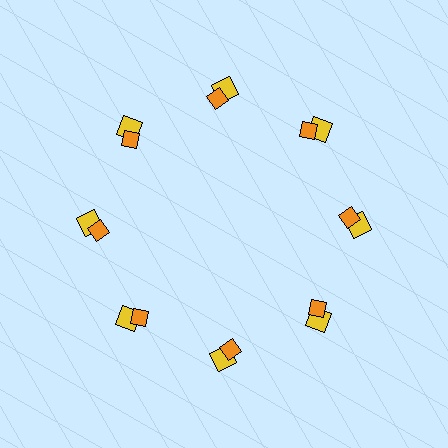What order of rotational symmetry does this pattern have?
This pattern has 8-fold rotational symmetry.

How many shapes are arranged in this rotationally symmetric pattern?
There are 16 shapes, arranged in 8 groups of 2.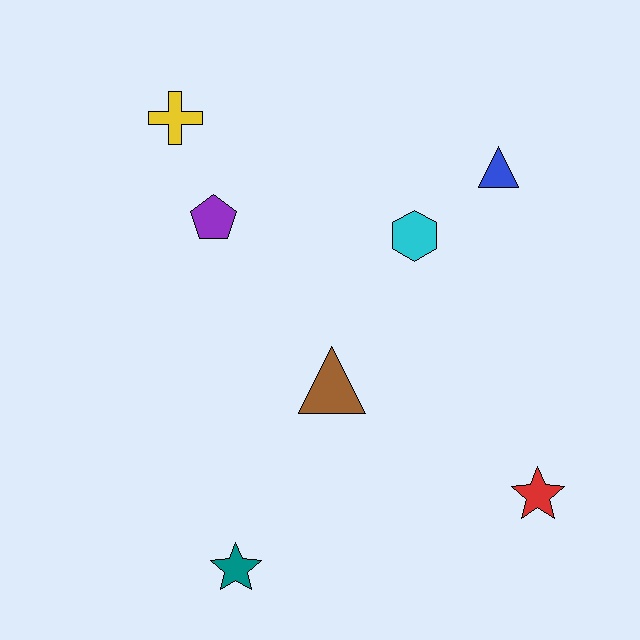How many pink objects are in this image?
There are no pink objects.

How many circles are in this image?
There are no circles.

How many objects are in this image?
There are 7 objects.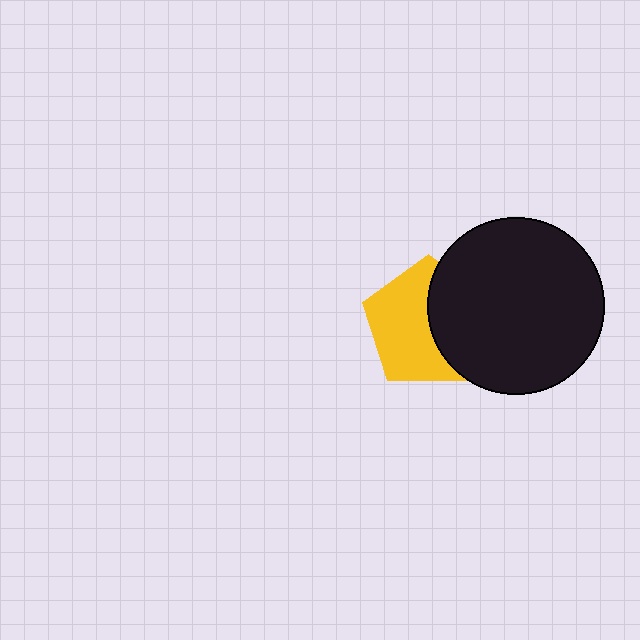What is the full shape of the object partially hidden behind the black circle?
The partially hidden object is a yellow pentagon.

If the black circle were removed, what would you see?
You would see the complete yellow pentagon.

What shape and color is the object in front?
The object in front is a black circle.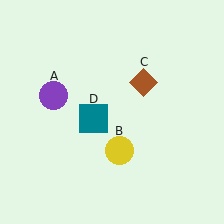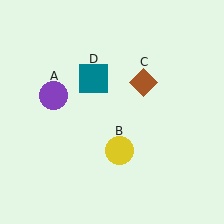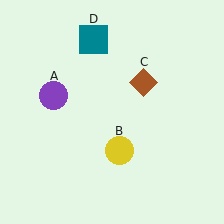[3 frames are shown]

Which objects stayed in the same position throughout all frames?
Purple circle (object A) and yellow circle (object B) and brown diamond (object C) remained stationary.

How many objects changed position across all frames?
1 object changed position: teal square (object D).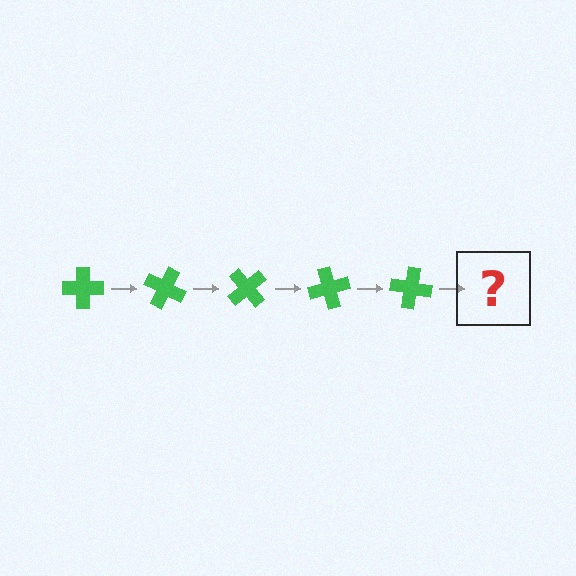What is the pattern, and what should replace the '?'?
The pattern is that the cross rotates 25 degrees each step. The '?' should be a green cross rotated 125 degrees.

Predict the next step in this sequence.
The next step is a green cross rotated 125 degrees.